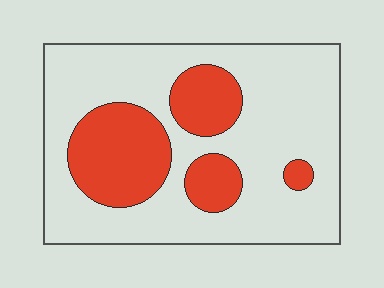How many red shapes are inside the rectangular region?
4.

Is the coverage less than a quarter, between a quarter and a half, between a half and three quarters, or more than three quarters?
Between a quarter and a half.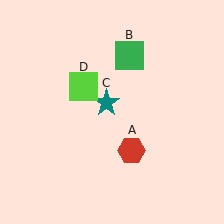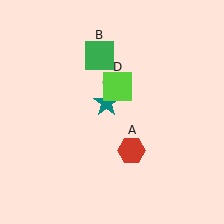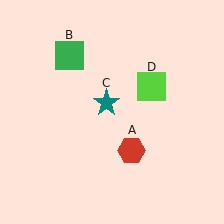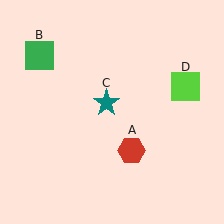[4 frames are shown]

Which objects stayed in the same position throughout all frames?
Red hexagon (object A) and teal star (object C) remained stationary.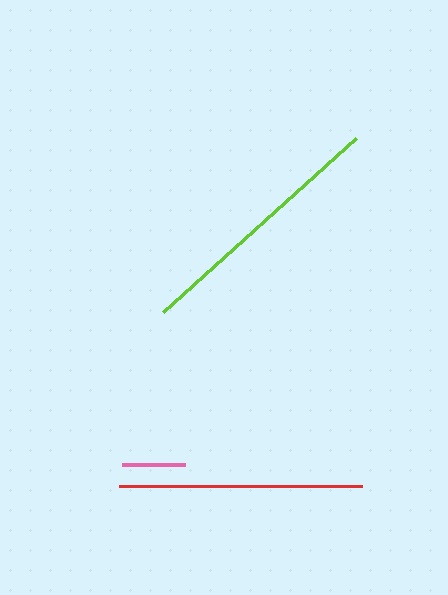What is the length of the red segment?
The red segment is approximately 243 pixels long.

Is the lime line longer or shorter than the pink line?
The lime line is longer than the pink line.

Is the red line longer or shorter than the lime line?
The lime line is longer than the red line.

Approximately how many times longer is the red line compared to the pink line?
The red line is approximately 3.8 times the length of the pink line.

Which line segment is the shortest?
The pink line is the shortest at approximately 63 pixels.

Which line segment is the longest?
The lime line is the longest at approximately 259 pixels.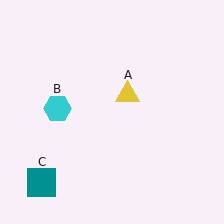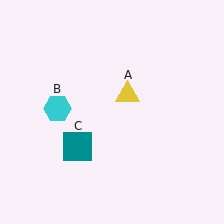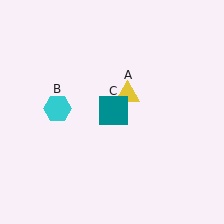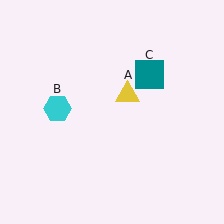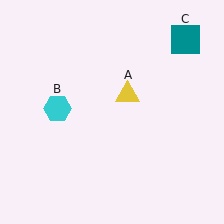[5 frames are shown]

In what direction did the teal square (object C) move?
The teal square (object C) moved up and to the right.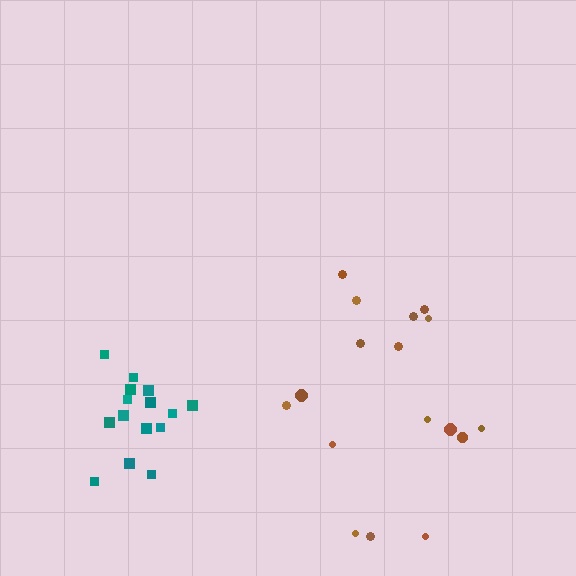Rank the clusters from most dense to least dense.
teal, brown.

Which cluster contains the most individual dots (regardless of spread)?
Brown (17).